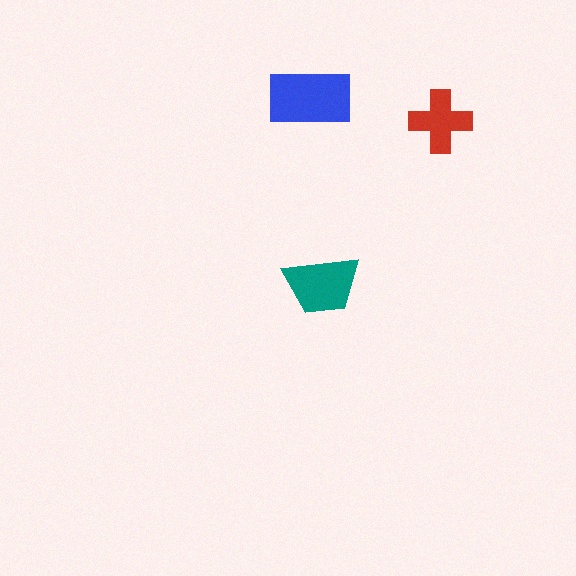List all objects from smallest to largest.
The red cross, the teal trapezoid, the blue rectangle.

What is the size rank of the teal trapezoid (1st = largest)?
2nd.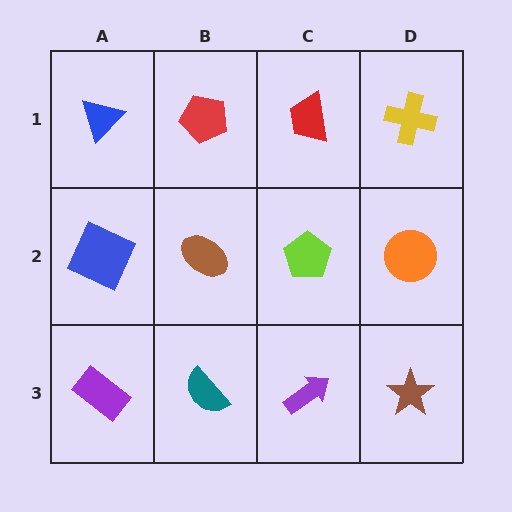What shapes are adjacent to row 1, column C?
A lime pentagon (row 2, column C), a red pentagon (row 1, column B), a yellow cross (row 1, column D).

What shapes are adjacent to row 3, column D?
An orange circle (row 2, column D), a purple arrow (row 3, column C).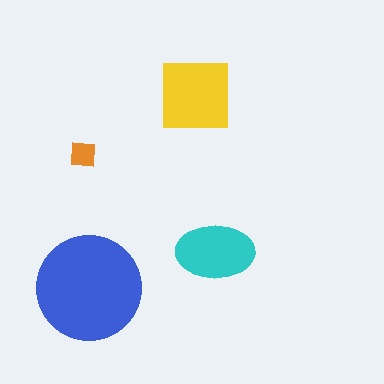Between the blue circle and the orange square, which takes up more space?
The blue circle.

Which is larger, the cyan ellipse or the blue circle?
The blue circle.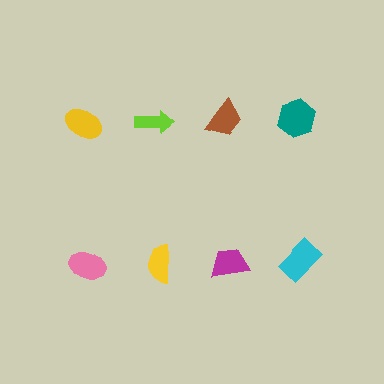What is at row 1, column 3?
A brown trapezoid.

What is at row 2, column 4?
A cyan rectangle.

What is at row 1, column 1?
A yellow ellipse.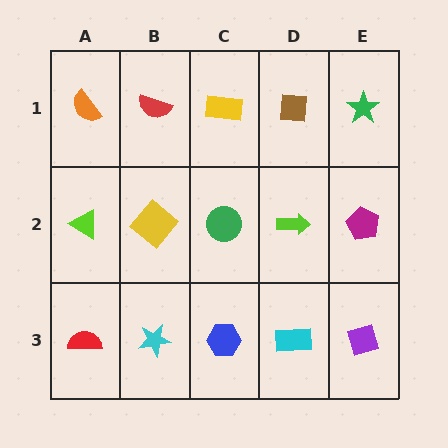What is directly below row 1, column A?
A lime triangle.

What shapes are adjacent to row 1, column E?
A magenta pentagon (row 2, column E), a brown square (row 1, column D).